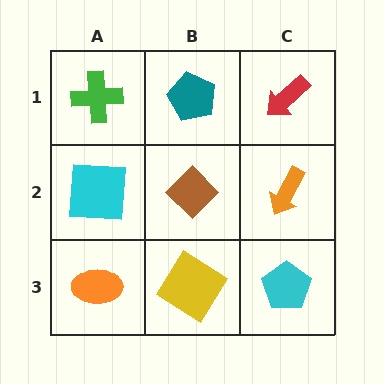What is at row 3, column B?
A yellow diamond.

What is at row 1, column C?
A red arrow.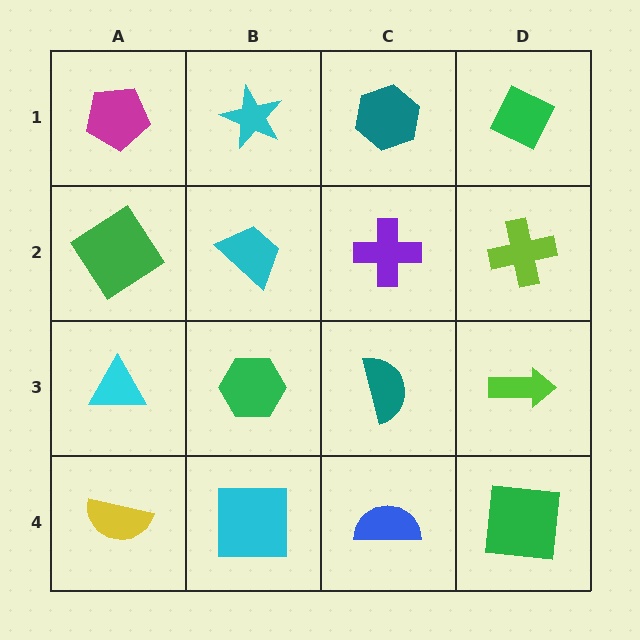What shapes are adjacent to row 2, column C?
A teal hexagon (row 1, column C), a teal semicircle (row 3, column C), a cyan trapezoid (row 2, column B), a lime cross (row 2, column D).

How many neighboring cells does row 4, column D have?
2.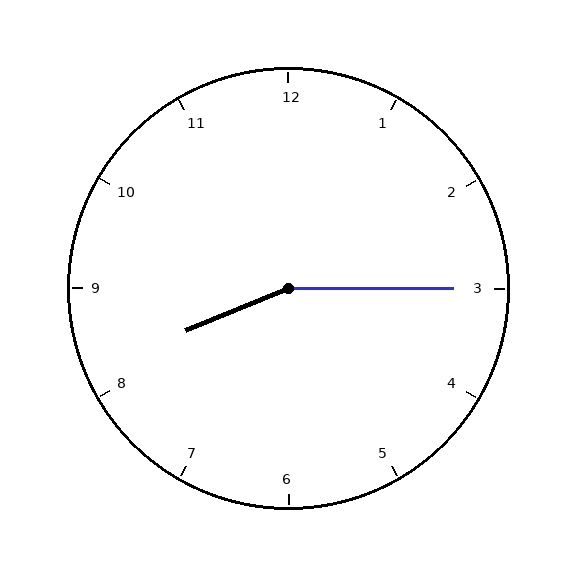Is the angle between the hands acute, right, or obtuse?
It is obtuse.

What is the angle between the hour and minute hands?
Approximately 158 degrees.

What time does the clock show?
8:15.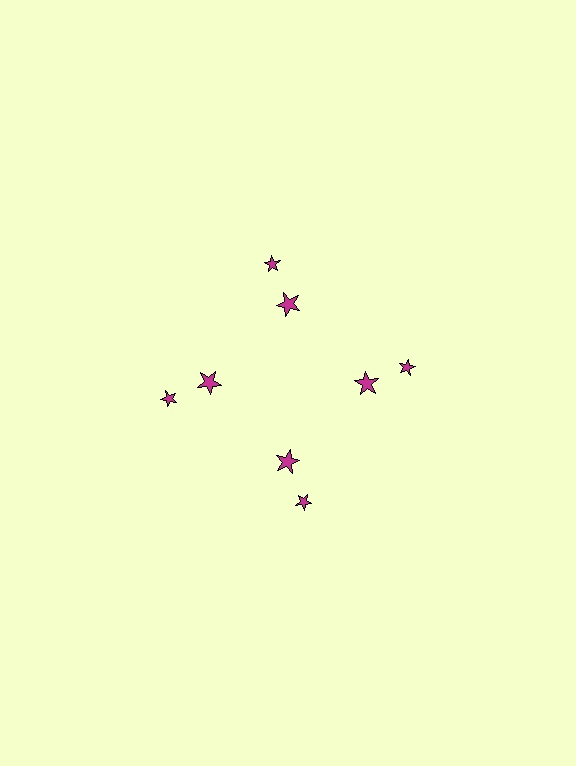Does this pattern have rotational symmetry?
Yes, this pattern has 4-fold rotational symmetry. It looks the same after rotating 90 degrees around the center.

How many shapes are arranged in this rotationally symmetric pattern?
There are 8 shapes, arranged in 4 groups of 2.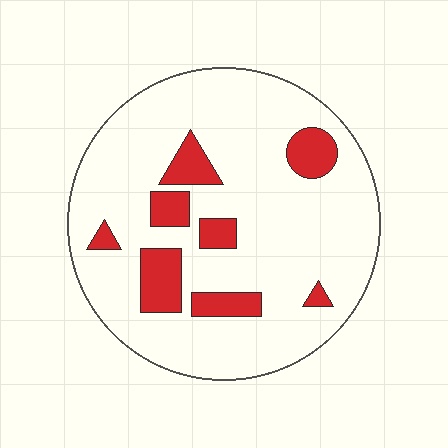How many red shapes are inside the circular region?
8.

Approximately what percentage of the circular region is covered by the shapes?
Approximately 15%.